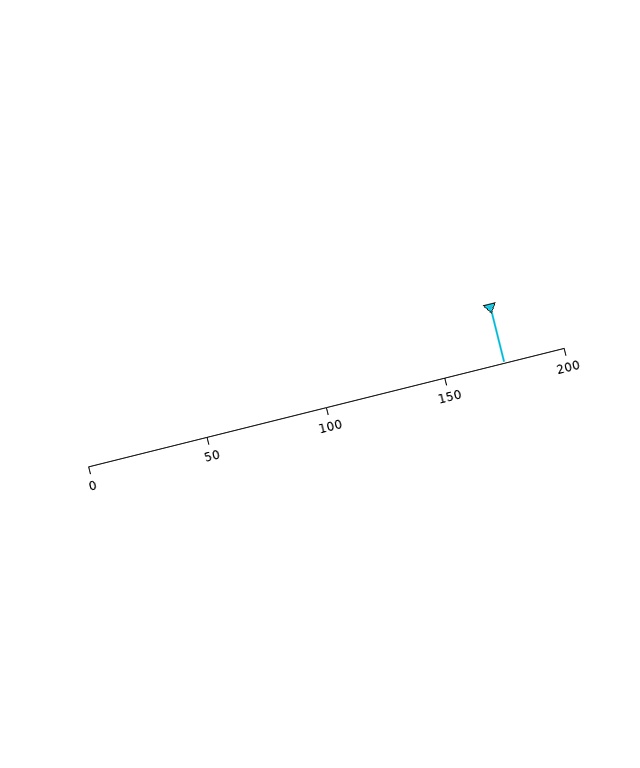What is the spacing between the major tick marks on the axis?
The major ticks are spaced 50 apart.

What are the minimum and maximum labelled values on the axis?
The axis runs from 0 to 200.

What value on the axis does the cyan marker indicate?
The marker indicates approximately 175.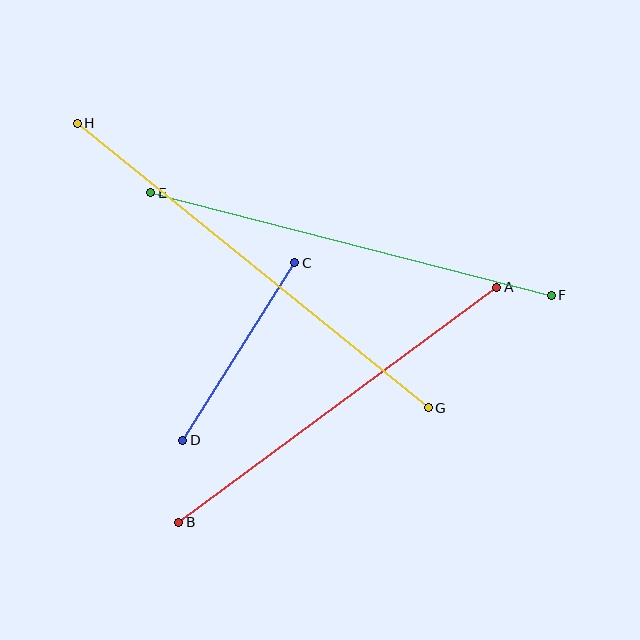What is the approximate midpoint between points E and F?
The midpoint is at approximately (351, 244) pixels.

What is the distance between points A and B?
The distance is approximately 396 pixels.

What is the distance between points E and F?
The distance is approximately 414 pixels.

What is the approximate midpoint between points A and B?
The midpoint is at approximately (338, 405) pixels.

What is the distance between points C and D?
The distance is approximately 210 pixels.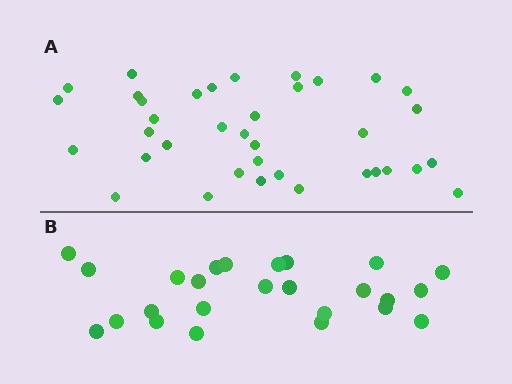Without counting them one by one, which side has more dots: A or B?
Region A (the top region) has more dots.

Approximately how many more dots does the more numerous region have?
Region A has roughly 12 or so more dots than region B.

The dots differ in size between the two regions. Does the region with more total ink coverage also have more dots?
No. Region B has more total ink coverage because its dots are larger, but region A actually contains more individual dots. Total area can be misleading — the number of items is what matters here.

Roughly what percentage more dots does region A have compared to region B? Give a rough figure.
About 50% more.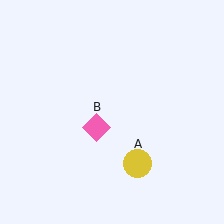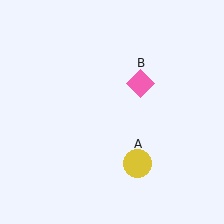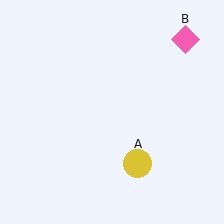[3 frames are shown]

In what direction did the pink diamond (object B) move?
The pink diamond (object B) moved up and to the right.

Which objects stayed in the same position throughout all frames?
Yellow circle (object A) remained stationary.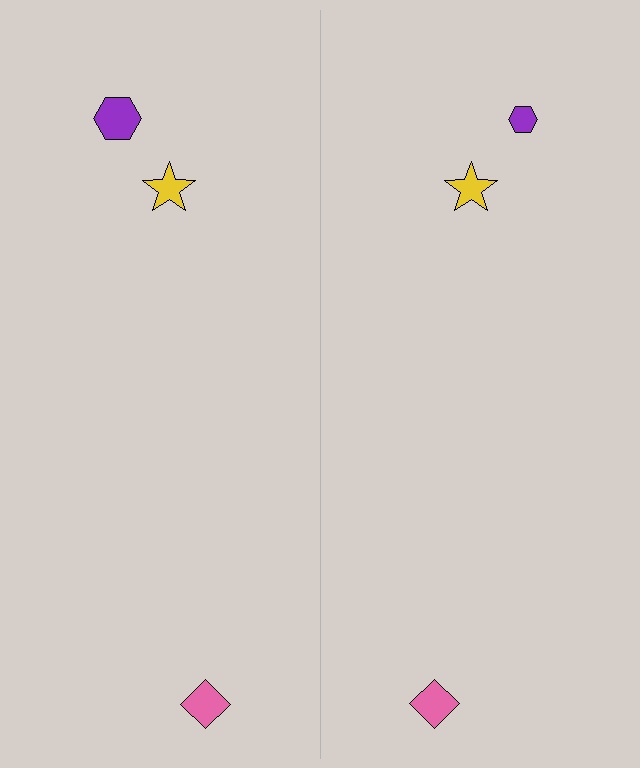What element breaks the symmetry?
The purple hexagon on the right side has a different size than its mirror counterpart.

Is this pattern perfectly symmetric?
No, the pattern is not perfectly symmetric. The purple hexagon on the right side has a different size than its mirror counterpart.